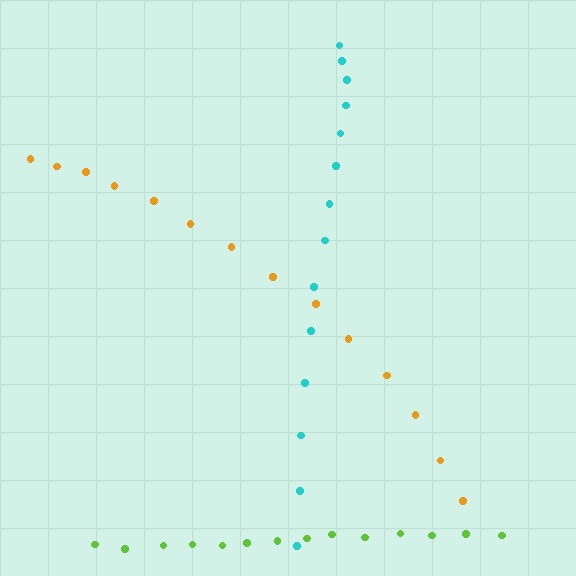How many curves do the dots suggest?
There are 3 distinct paths.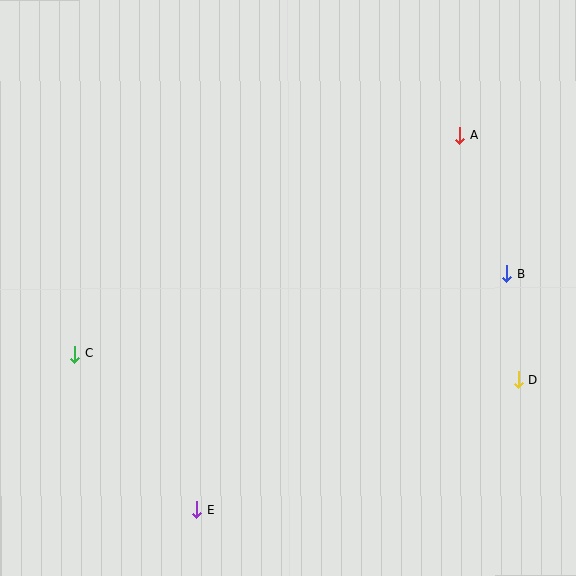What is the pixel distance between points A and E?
The distance between A and E is 458 pixels.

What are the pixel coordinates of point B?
Point B is at (507, 274).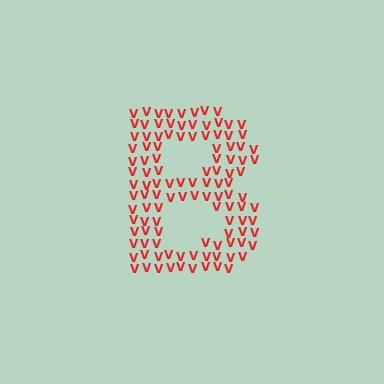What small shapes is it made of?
It is made of small letter V's.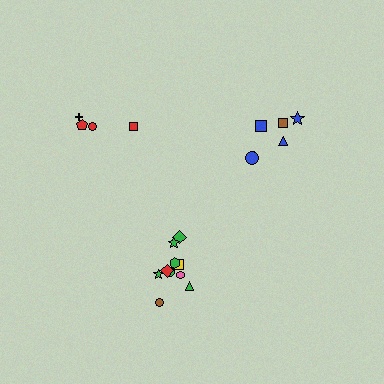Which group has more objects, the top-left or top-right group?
The top-right group.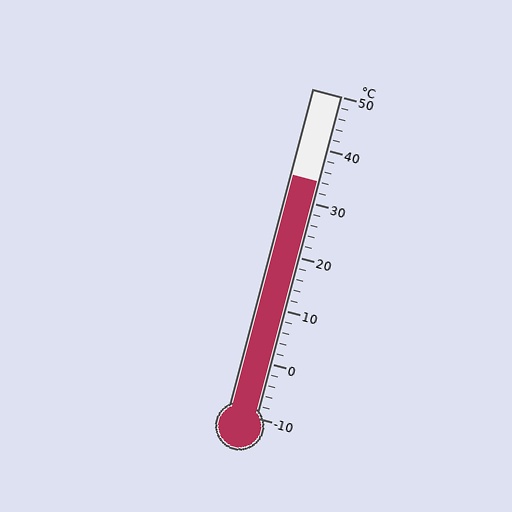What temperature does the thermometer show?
The thermometer shows approximately 34°C.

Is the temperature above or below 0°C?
The temperature is above 0°C.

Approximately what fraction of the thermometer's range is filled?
The thermometer is filled to approximately 75% of its range.